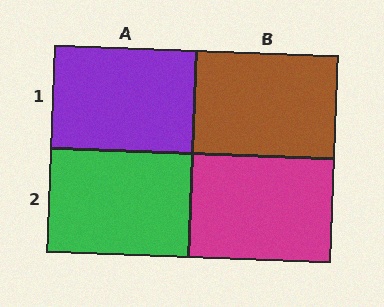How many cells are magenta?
1 cell is magenta.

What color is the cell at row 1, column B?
Brown.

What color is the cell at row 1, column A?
Purple.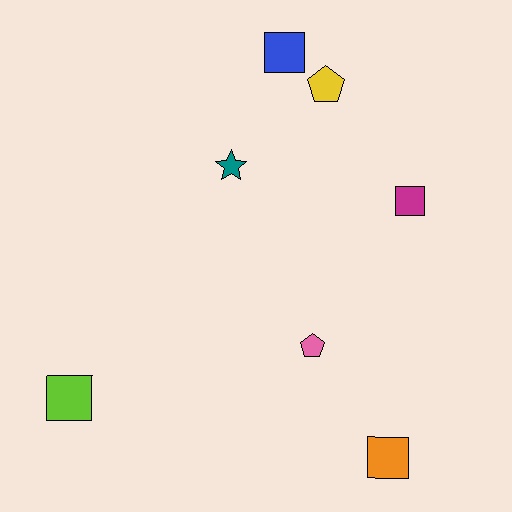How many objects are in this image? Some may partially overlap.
There are 7 objects.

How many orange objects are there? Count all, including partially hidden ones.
There is 1 orange object.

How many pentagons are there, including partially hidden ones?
There are 2 pentagons.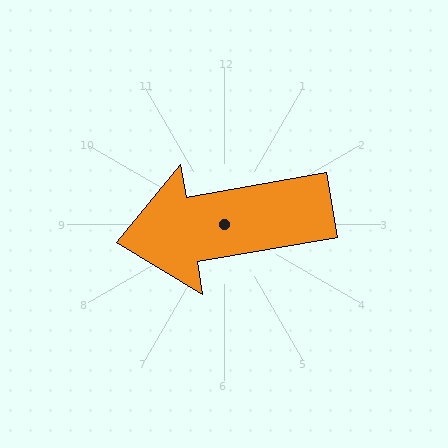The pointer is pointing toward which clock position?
Roughly 9 o'clock.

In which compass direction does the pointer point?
West.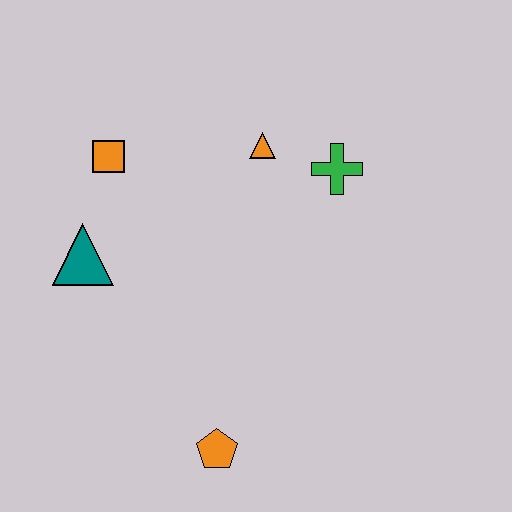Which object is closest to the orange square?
The teal triangle is closest to the orange square.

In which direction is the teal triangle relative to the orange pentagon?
The teal triangle is above the orange pentagon.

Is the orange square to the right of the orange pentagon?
No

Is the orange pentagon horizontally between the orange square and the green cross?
Yes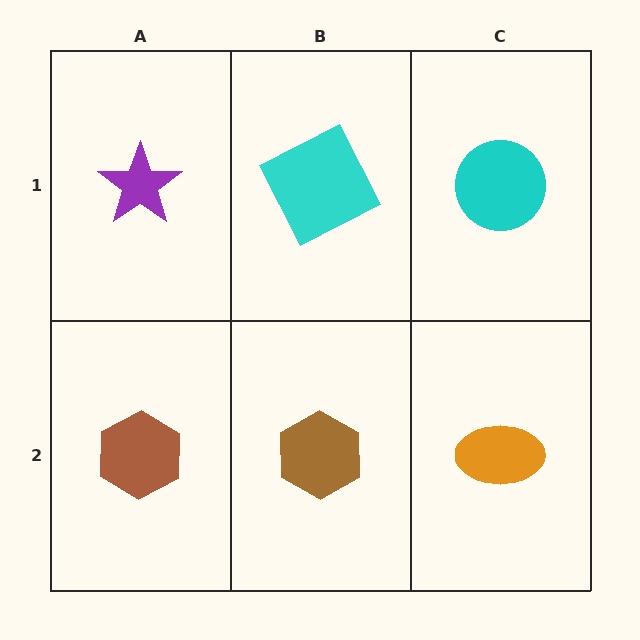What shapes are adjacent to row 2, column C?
A cyan circle (row 1, column C), a brown hexagon (row 2, column B).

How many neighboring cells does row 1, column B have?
3.